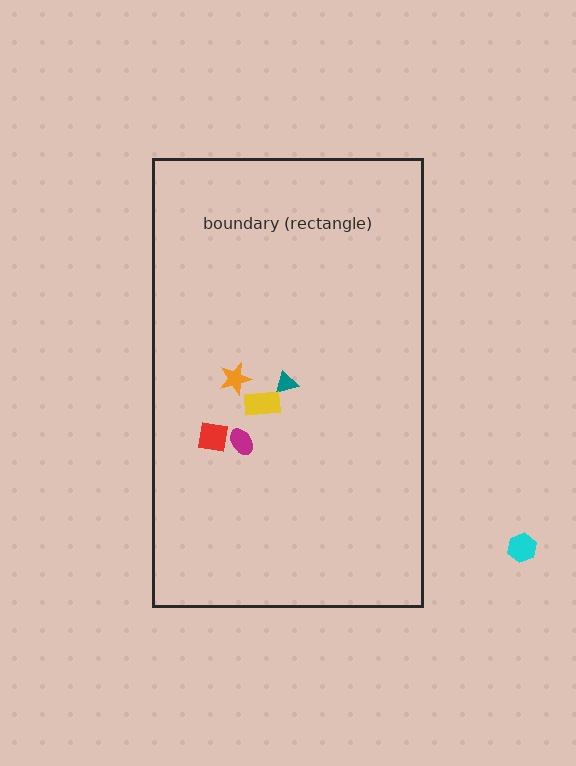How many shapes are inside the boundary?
5 inside, 1 outside.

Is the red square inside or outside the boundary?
Inside.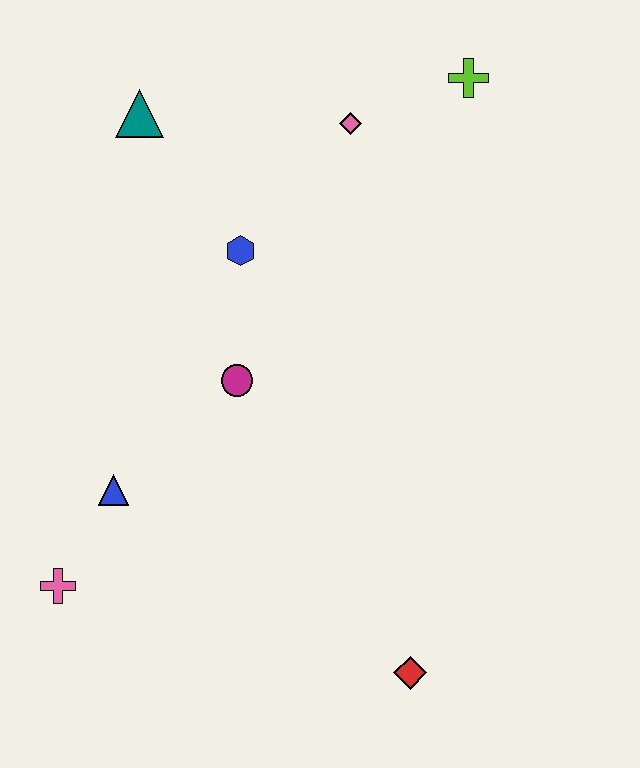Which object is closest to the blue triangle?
The pink cross is closest to the blue triangle.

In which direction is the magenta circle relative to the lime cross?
The magenta circle is below the lime cross.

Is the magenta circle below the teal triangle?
Yes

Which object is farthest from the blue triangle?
The lime cross is farthest from the blue triangle.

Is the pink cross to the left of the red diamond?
Yes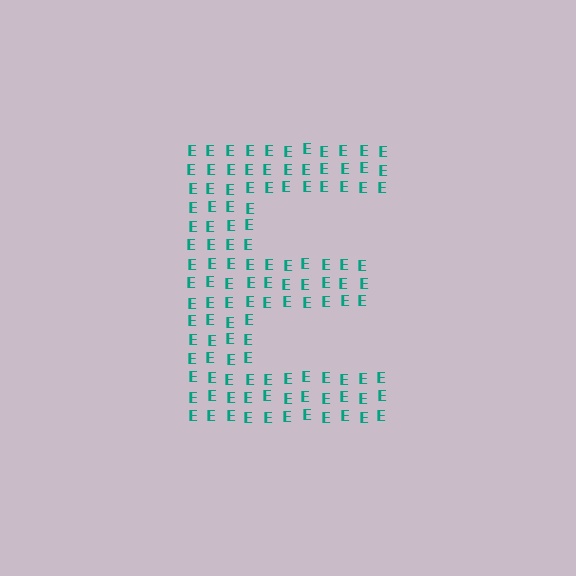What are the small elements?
The small elements are letter E's.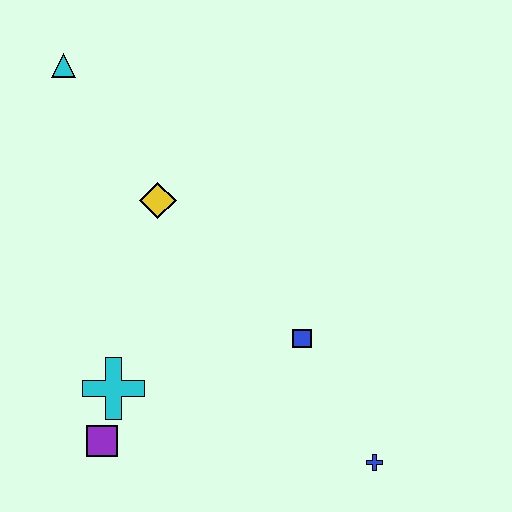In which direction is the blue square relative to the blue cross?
The blue square is above the blue cross.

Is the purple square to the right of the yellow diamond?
No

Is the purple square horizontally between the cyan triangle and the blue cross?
Yes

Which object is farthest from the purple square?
The cyan triangle is farthest from the purple square.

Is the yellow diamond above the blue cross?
Yes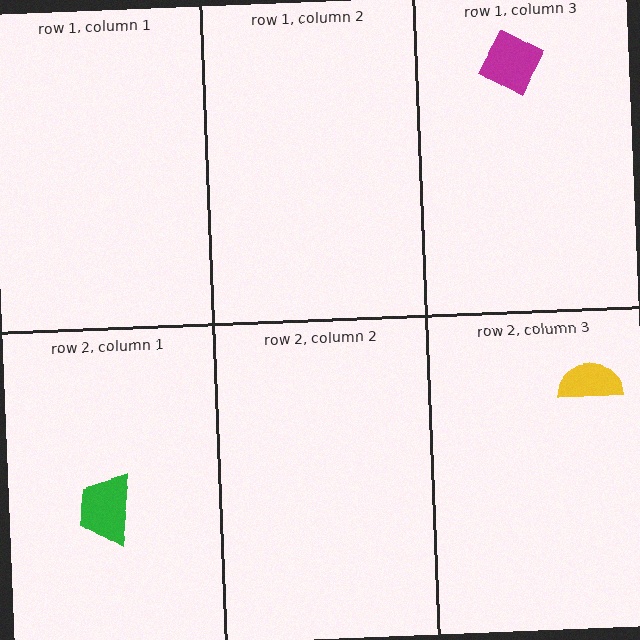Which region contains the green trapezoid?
The row 2, column 1 region.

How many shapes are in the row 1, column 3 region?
1.